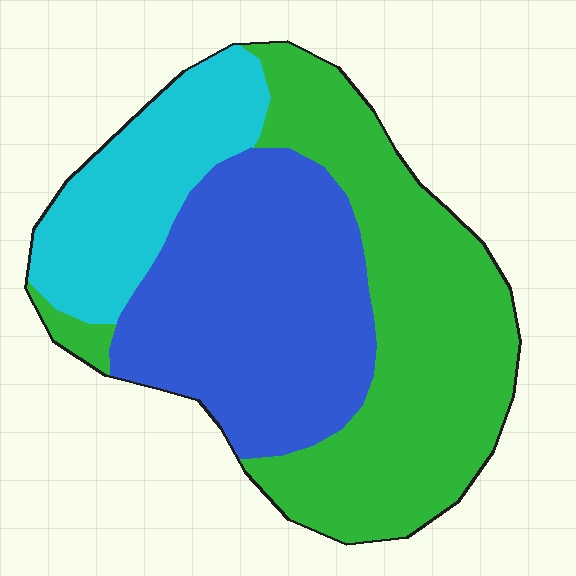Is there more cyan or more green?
Green.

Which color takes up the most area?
Green, at roughly 45%.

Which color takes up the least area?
Cyan, at roughly 20%.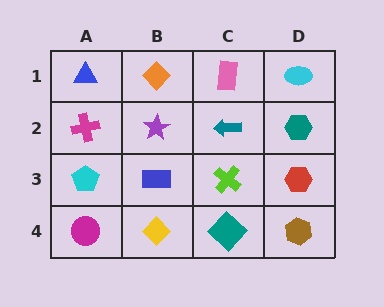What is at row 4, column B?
A yellow diamond.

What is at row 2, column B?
A purple star.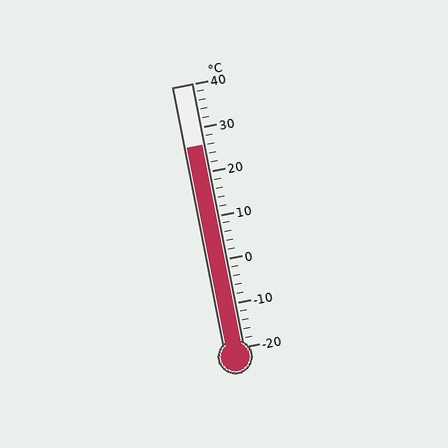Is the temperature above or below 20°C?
The temperature is above 20°C.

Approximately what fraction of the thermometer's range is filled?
The thermometer is filled to approximately 75% of its range.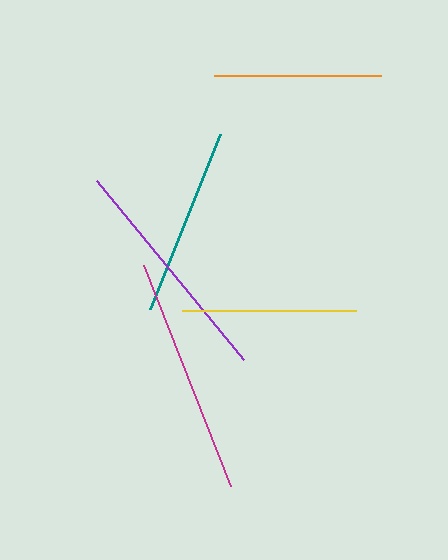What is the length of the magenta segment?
The magenta segment is approximately 238 pixels long.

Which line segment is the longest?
The magenta line is the longest at approximately 238 pixels.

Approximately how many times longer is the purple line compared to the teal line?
The purple line is approximately 1.2 times the length of the teal line.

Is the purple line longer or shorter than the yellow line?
The purple line is longer than the yellow line.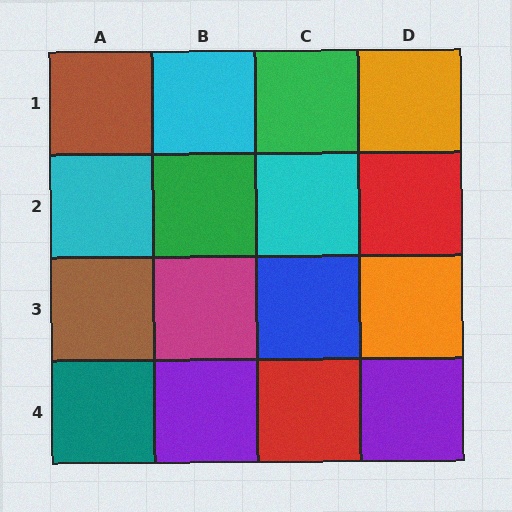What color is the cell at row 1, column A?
Brown.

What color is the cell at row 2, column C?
Cyan.